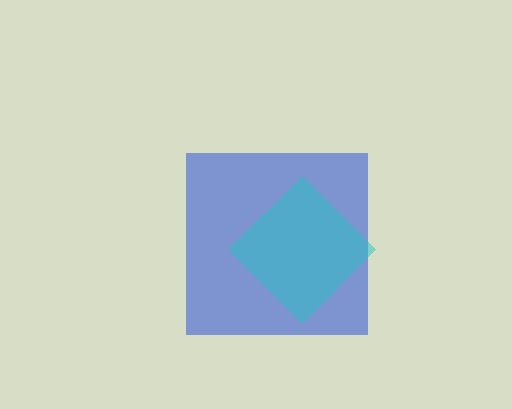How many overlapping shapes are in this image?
There are 2 overlapping shapes in the image.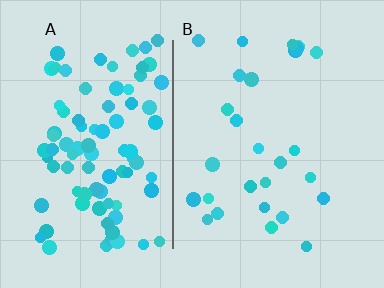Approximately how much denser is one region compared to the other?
Approximately 3.4× — region A over region B.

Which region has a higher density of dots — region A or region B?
A (the left).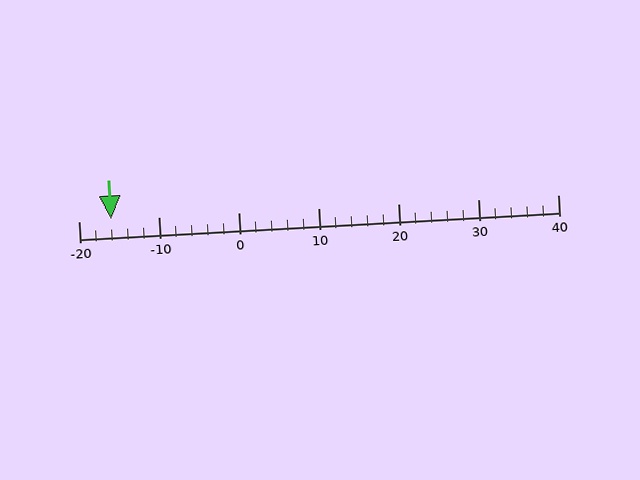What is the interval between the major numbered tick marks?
The major tick marks are spaced 10 units apart.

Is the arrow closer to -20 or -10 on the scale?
The arrow is closer to -20.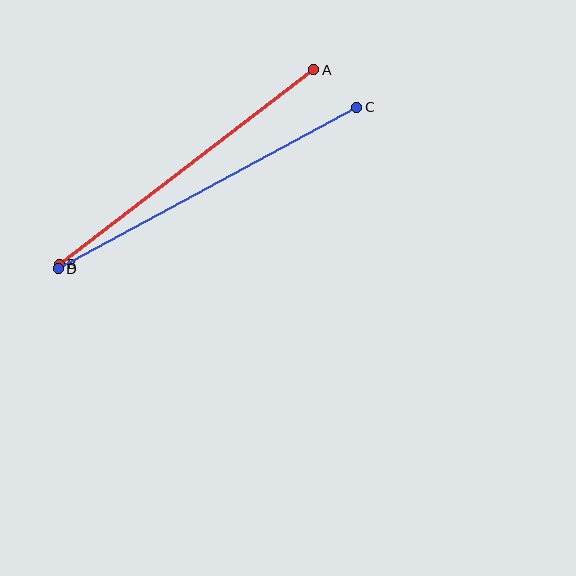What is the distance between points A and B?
The distance is approximately 320 pixels.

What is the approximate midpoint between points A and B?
The midpoint is at approximately (186, 167) pixels.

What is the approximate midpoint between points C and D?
The midpoint is at approximately (207, 188) pixels.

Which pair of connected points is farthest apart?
Points C and D are farthest apart.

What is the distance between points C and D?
The distance is approximately 340 pixels.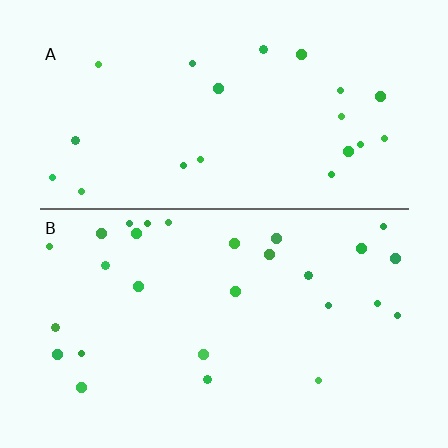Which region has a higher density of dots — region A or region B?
B (the bottom).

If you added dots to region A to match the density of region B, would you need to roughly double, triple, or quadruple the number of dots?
Approximately double.